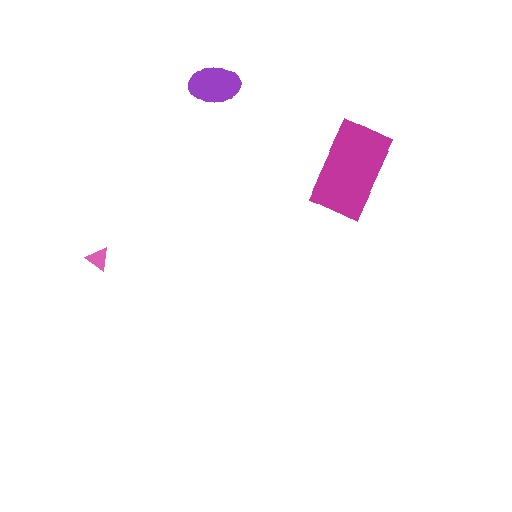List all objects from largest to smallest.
The magenta rectangle, the purple ellipse, the pink triangle.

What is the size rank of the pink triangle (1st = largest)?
3rd.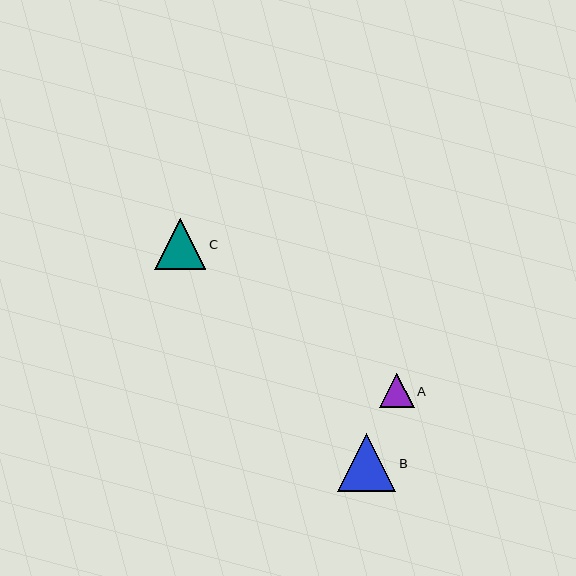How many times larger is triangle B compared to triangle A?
Triangle B is approximately 1.7 times the size of triangle A.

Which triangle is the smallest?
Triangle A is the smallest with a size of approximately 35 pixels.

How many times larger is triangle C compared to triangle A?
Triangle C is approximately 1.5 times the size of triangle A.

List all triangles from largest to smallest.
From largest to smallest: B, C, A.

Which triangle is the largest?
Triangle B is the largest with a size of approximately 58 pixels.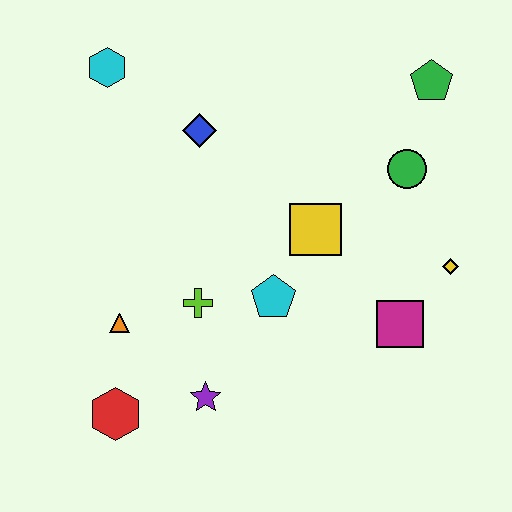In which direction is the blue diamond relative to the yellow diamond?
The blue diamond is to the left of the yellow diamond.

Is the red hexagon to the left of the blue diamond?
Yes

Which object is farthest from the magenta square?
The cyan hexagon is farthest from the magenta square.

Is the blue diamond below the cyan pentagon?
No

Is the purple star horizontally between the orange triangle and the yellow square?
Yes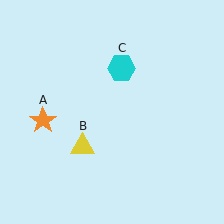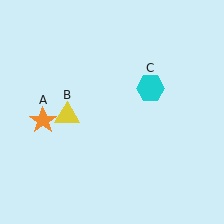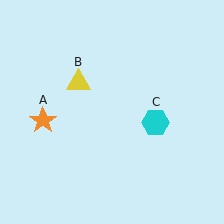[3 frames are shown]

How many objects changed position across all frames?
2 objects changed position: yellow triangle (object B), cyan hexagon (object C).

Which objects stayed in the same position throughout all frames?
Orange star (object A) remained stationary.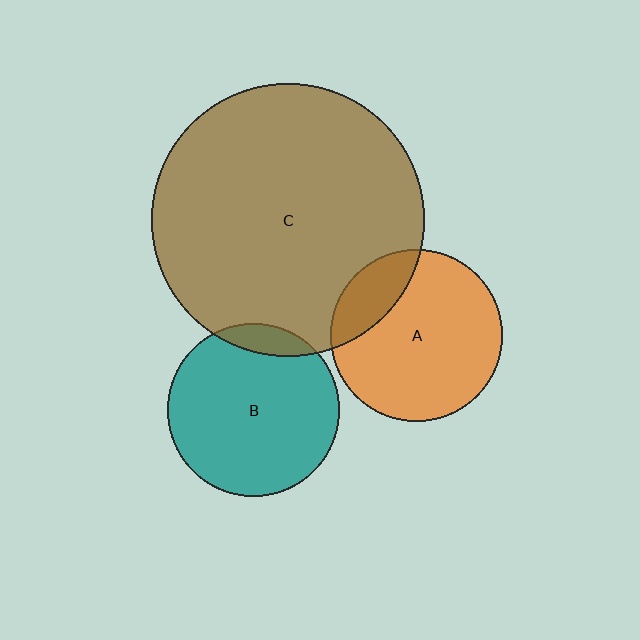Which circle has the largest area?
Circle C (brown).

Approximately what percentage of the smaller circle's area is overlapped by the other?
Approximately 20%.